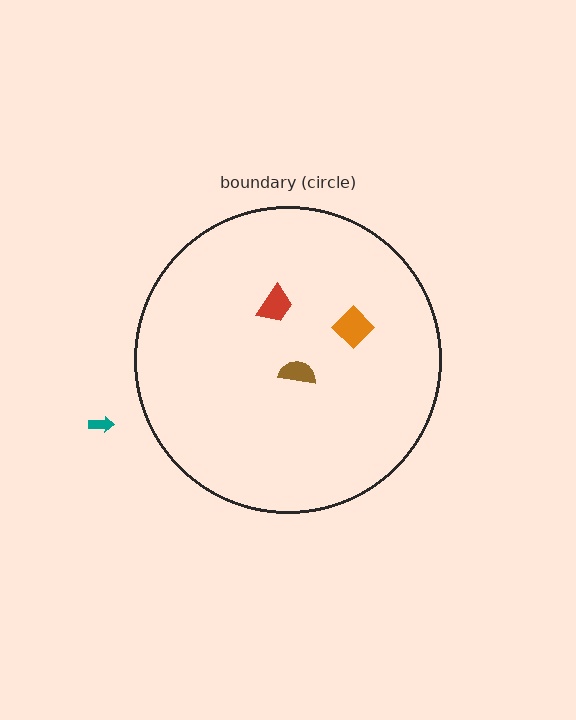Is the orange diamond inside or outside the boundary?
Inside.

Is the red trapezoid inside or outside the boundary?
Inside.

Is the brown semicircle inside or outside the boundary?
Inside.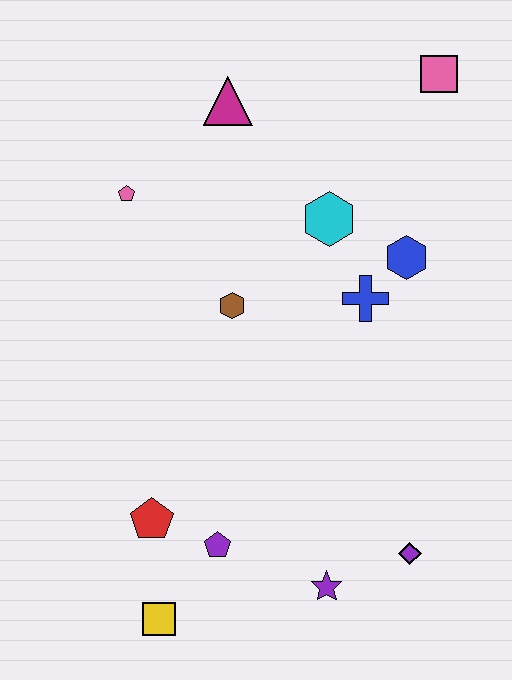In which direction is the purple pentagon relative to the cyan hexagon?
The purple pentagon is below the cyan hexagon.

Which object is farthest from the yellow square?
The pink square is farthest from the yellow square.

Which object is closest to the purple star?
The purple diamond is closest to the purple star.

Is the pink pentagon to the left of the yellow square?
Yes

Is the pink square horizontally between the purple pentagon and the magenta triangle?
No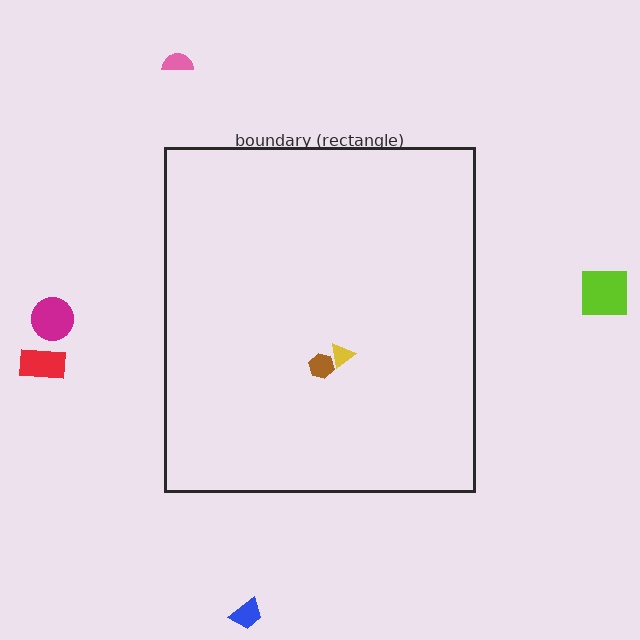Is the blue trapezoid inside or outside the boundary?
Outside.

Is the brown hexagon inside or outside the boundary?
Inside.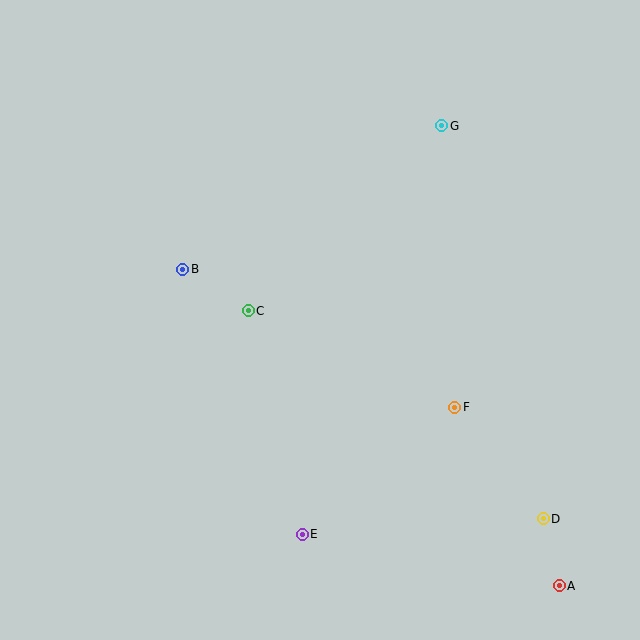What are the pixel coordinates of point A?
Point A is at (559, 586).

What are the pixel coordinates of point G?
Point G is at (442, 126).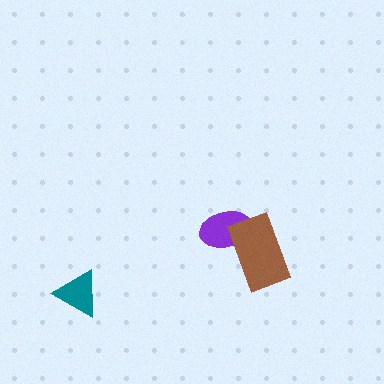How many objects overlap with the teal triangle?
0 objects overlap with the teal triangle.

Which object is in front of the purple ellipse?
The brown rectangle is in front of the purple ellipse.